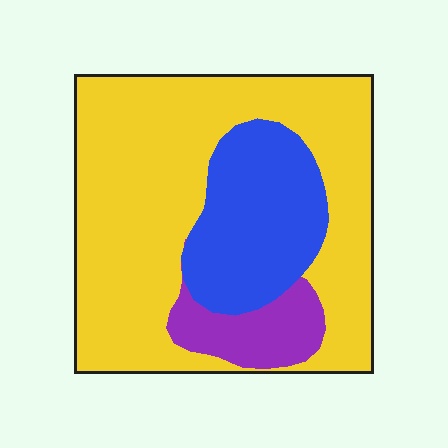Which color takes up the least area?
Purple, at roughly 10%.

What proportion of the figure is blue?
Blue covers about 25% of the figure.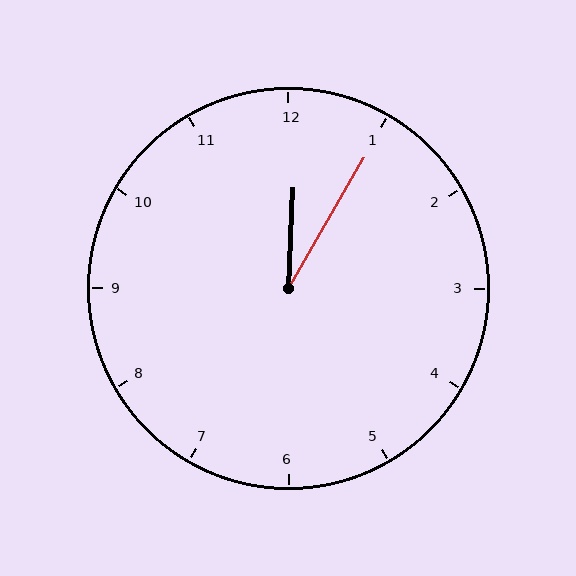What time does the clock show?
12:05.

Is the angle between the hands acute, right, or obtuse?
It is acute.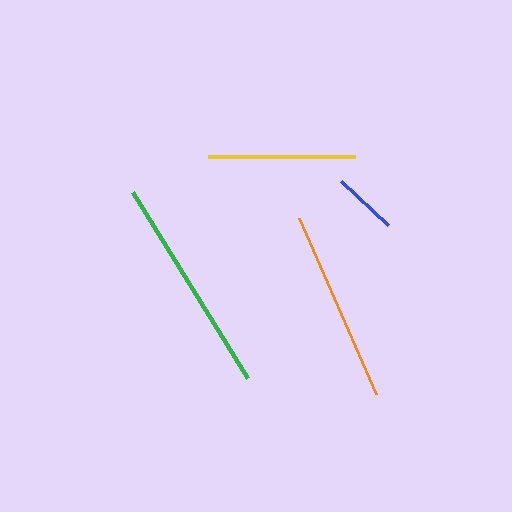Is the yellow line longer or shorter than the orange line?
The orange line is longer than the yellow line.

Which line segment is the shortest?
The blue line is the shortest at approximately 65 pixels.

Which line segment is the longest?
The green line is the longest at approximately 220 pixels.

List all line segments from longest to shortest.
From longest to shortest: green, orange, yellow, blue.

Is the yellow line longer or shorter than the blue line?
The yellow line is longer than the blue line.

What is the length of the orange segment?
The orange segment is approximately 192 pixels long.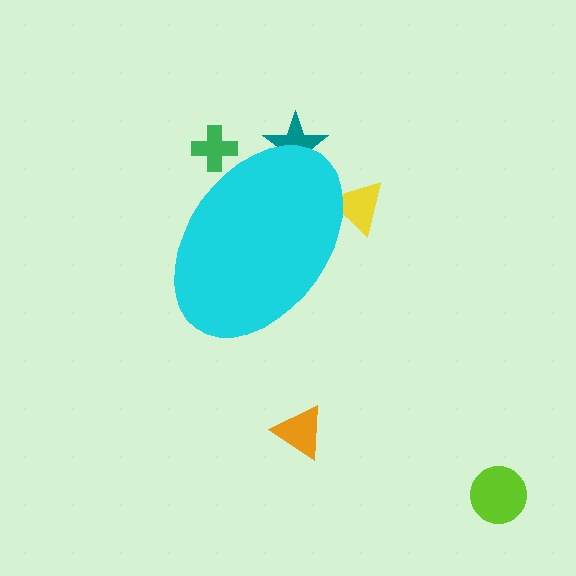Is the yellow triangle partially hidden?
Yes, the yellow triangle is partially hidden behind the cyan ellipse.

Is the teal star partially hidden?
Yes, the teal star is partially hidden behind the cyan ellipse.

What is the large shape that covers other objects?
A cyan ellipse.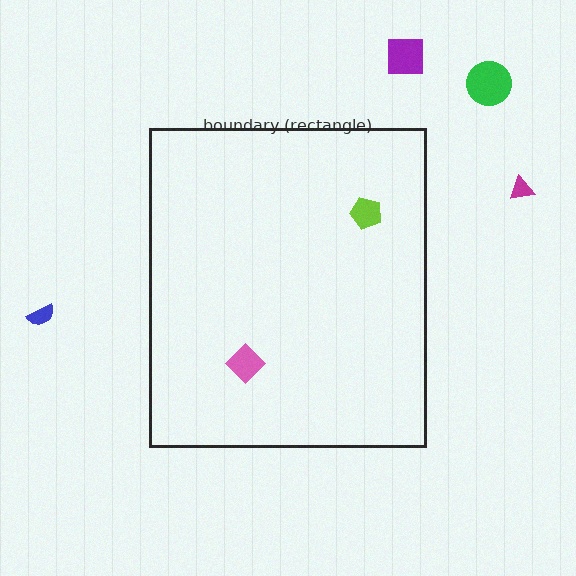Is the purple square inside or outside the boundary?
Outside.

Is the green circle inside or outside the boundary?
Outside.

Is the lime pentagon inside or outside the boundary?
Inside.